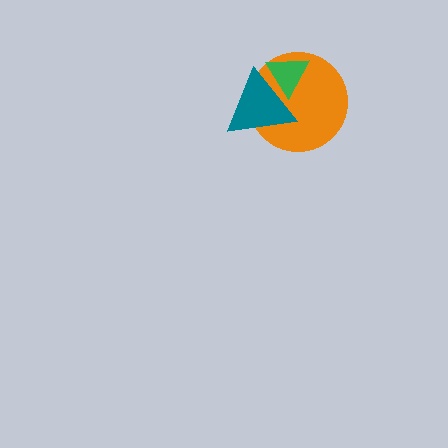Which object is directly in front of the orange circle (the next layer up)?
The teal triangle is directly in front of the orange circle.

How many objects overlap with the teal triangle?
2 objects overlap with the teal triangle.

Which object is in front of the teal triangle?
The green triangle is in front of the teal triangle.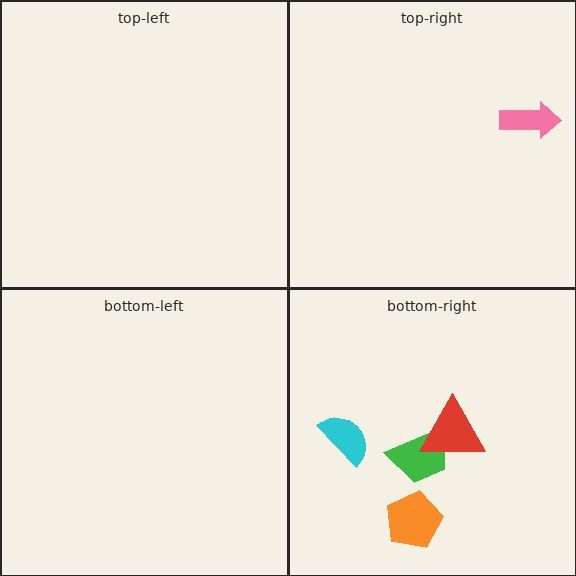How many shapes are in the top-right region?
1.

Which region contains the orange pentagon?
The bottom-right region.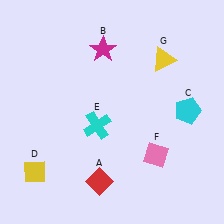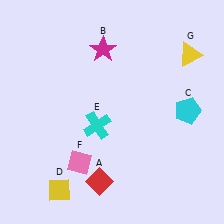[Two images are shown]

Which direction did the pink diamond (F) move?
The pink diamond (F) moved left.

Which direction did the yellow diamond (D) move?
The yellow diamond (D) moved right.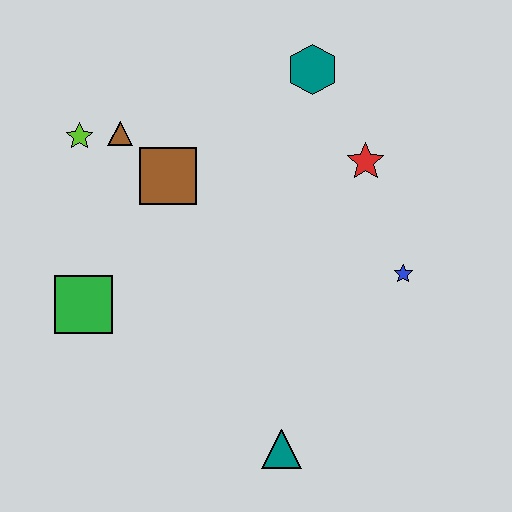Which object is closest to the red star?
The teal hexagon is closest to the red star.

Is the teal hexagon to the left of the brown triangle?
No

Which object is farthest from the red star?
The green square is farthest from the red star.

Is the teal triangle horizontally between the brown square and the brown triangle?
No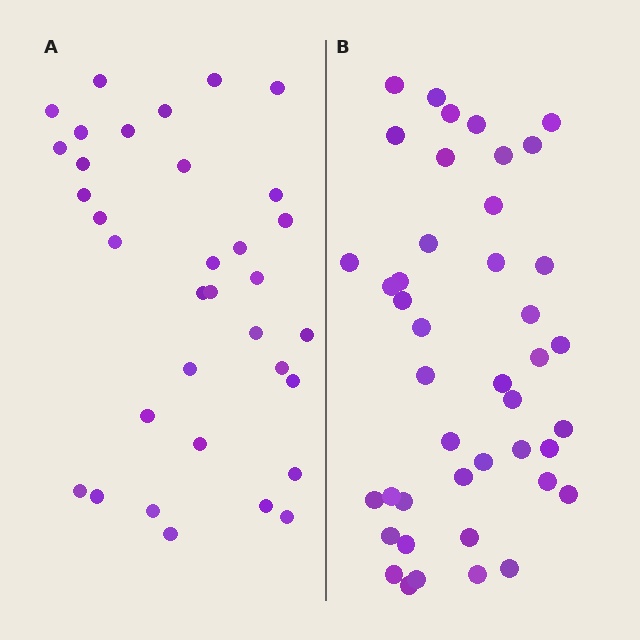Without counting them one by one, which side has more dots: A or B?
Region B (the right region) has more dots.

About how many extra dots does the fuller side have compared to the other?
Region B has roughly 8 or so more dots than region A.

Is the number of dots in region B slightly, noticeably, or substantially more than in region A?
Region B has noticeably more, but not dramatically so. The ratio is roughly 1.3 to 1.